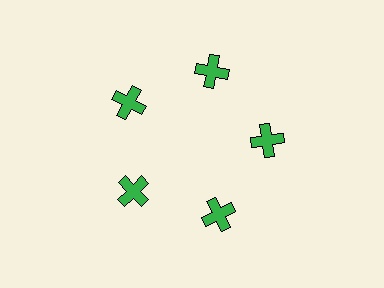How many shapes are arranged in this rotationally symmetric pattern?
There are 5 shapes, arranged in 5 groups of 1.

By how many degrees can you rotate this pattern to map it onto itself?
The pattern maps onto itself every 72 degrees of rotation.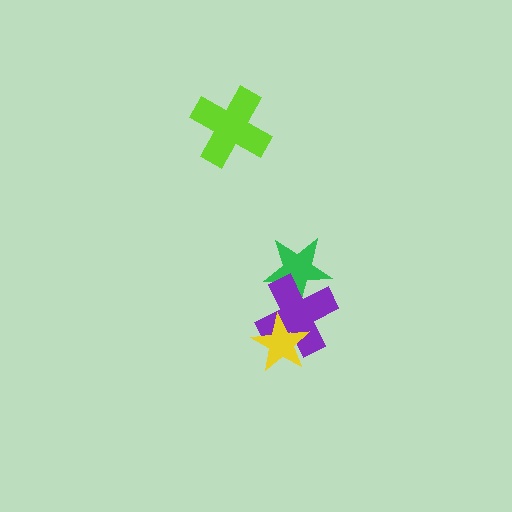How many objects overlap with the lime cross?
0 objects overlap with the lime cross.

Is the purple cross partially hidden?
Yes, it is partially covered by another shape.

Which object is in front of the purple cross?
The yellow star is in front of the purple cross.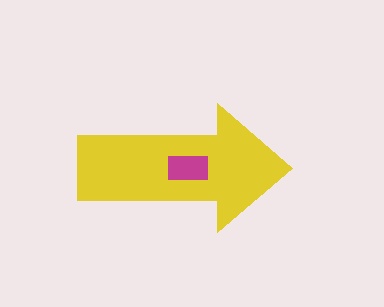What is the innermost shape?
The magenta rectangle.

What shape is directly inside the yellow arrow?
The magenta rectangle.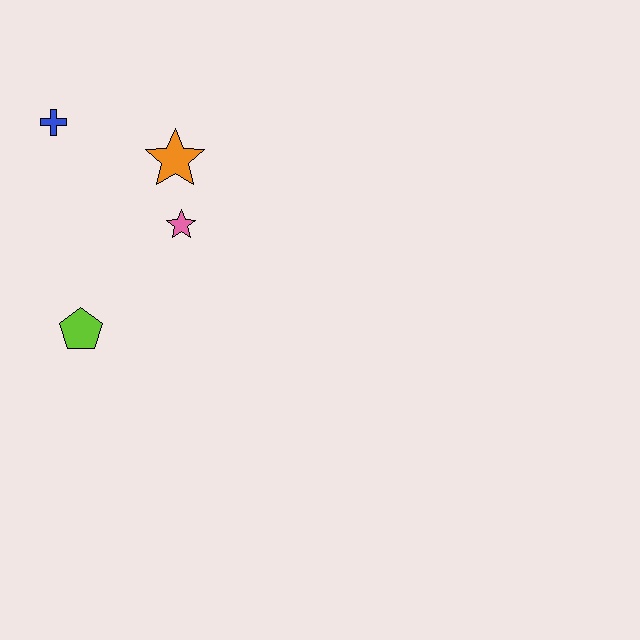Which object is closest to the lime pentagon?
The pink star is closest to the lime pentagon.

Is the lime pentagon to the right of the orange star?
No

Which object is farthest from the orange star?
The lime pentagon is farthest from the orange star.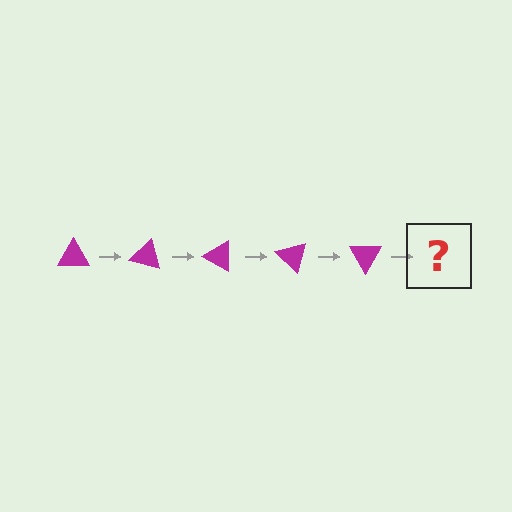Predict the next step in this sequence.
The next step is a magenta triangle rotated 75 degrees.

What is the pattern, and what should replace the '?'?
The pattern is that the triangle rotates 15 degrees each step. The '?' should be a magenta triangle rotated 75 degrees.